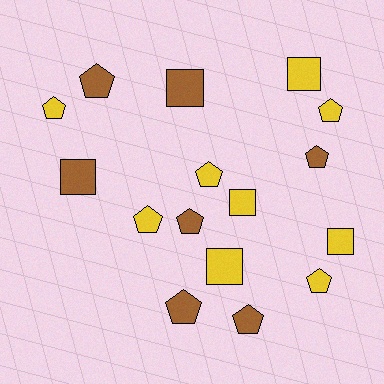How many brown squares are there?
There are 2 brown squares.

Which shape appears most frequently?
Pentagon, with 10 objects.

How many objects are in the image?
There are 16 objects.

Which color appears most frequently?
Yellow, with 9 objects.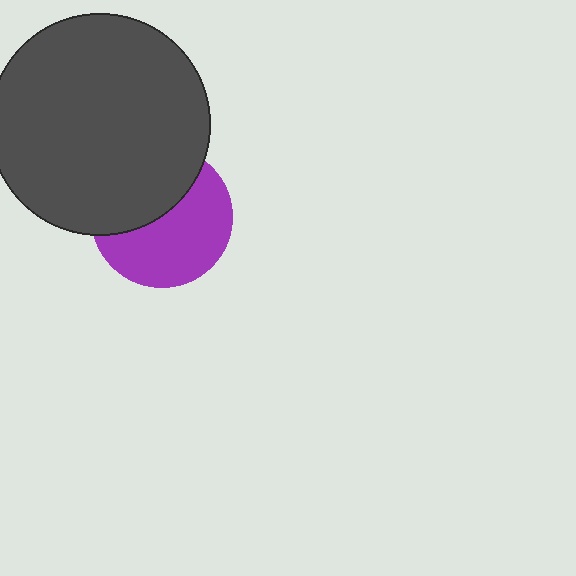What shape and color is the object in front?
The object in front is a dark gray circle.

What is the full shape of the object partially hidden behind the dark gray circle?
The partially hidden object is a purple circle.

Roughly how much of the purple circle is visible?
About half of it is visible (roughly 57%).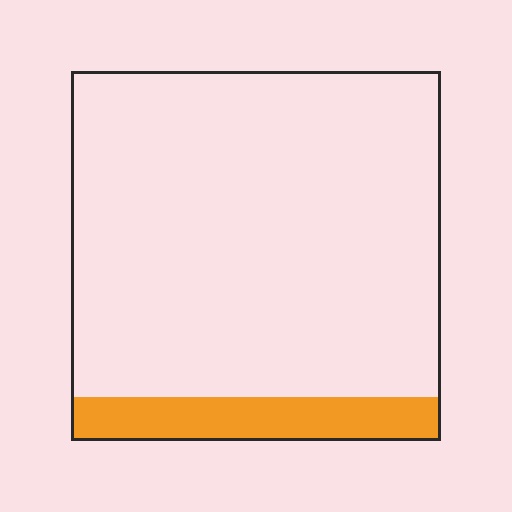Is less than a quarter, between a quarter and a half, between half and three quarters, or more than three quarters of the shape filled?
Less than a quarter.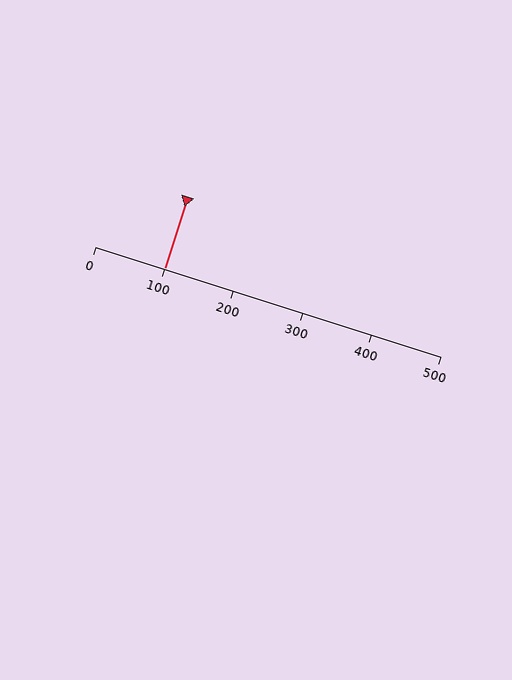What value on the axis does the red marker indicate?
The marker indicates approximately 100.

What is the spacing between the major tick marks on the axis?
The major ticks are spaced 100 apart.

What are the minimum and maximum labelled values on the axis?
The axis runs from 0 to 500.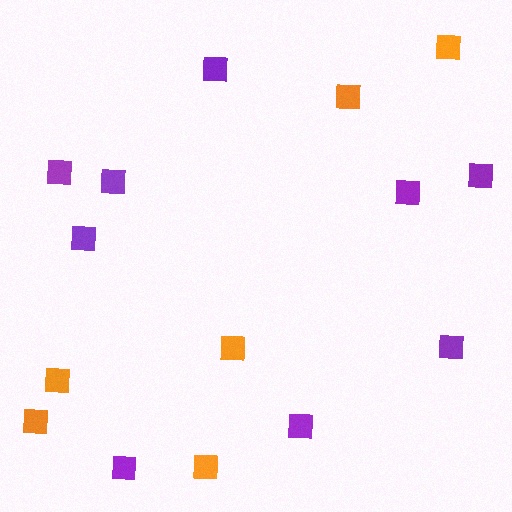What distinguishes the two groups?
There are 2 groups: one group of purple squares (9) and one group of orange squares (6).